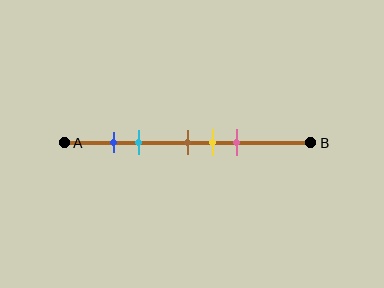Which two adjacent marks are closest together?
The blue and cyan marks are the closest adjacent pair.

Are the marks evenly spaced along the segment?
No, the marks are not evenly spaced.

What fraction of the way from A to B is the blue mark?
The blue mark is approximately 20% (0.2) of the way from A to B.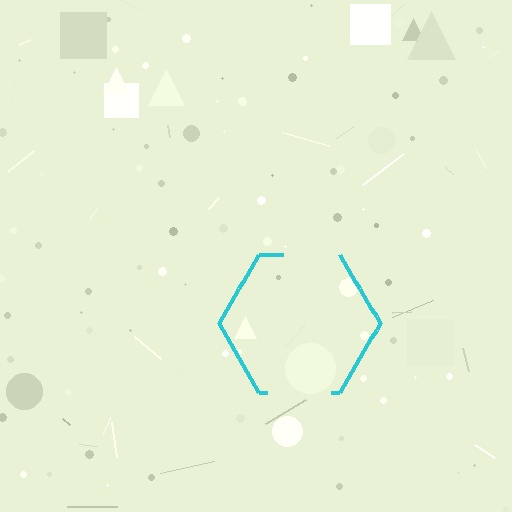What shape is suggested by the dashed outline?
The dashed outline suggests a hexagon.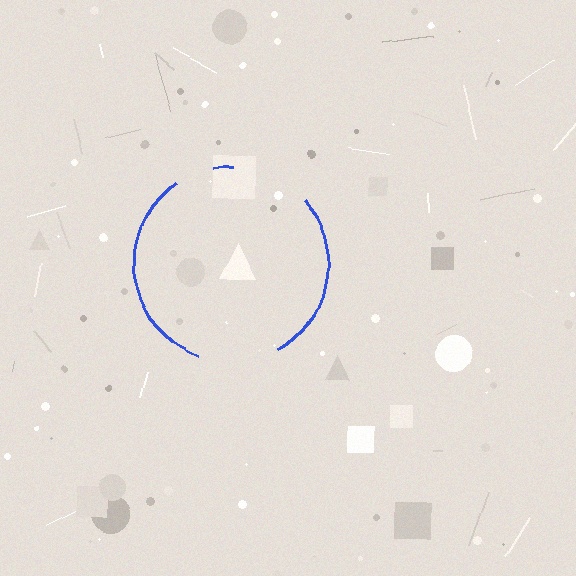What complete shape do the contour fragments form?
The contour fragments form a circle.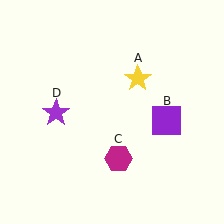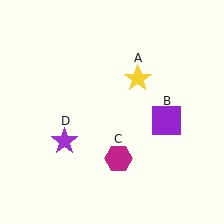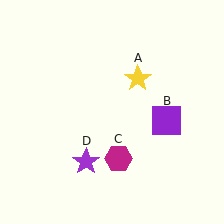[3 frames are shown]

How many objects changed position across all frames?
1 object changed position: purple star (object D).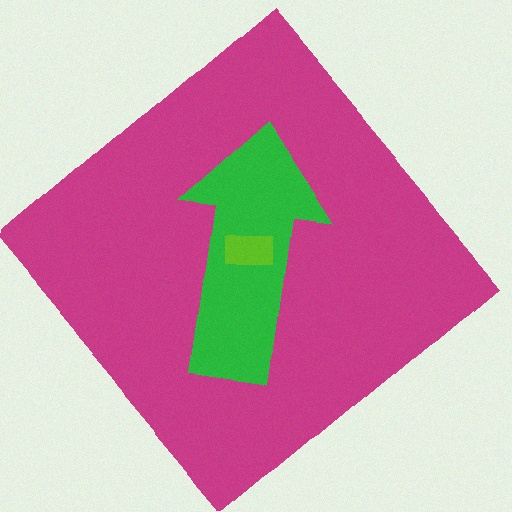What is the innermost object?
The lime rectangle.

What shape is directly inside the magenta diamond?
The green arrow.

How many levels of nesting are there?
3.